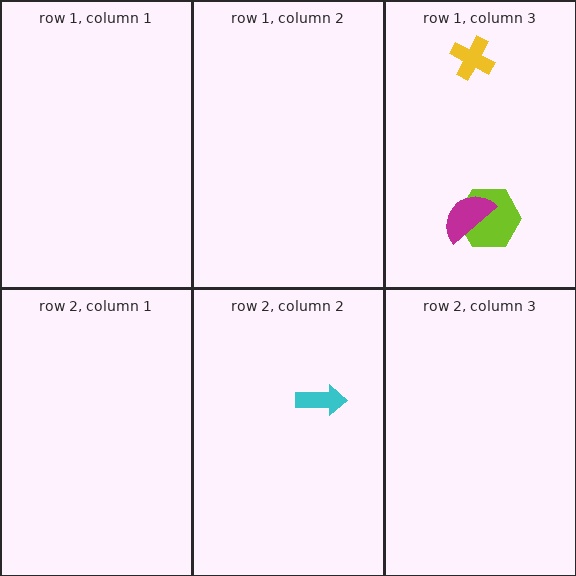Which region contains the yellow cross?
The row 1, column 3 region.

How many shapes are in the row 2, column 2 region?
1.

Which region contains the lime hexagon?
The row 1, column 3 region.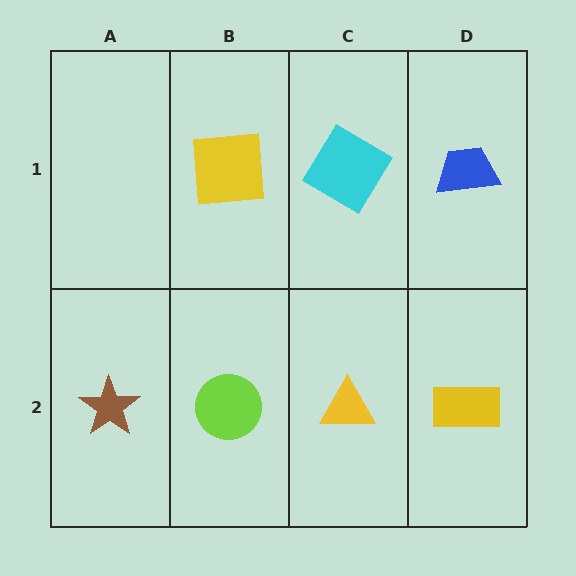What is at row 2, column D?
A yellow rectangle.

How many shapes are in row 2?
4 shapes.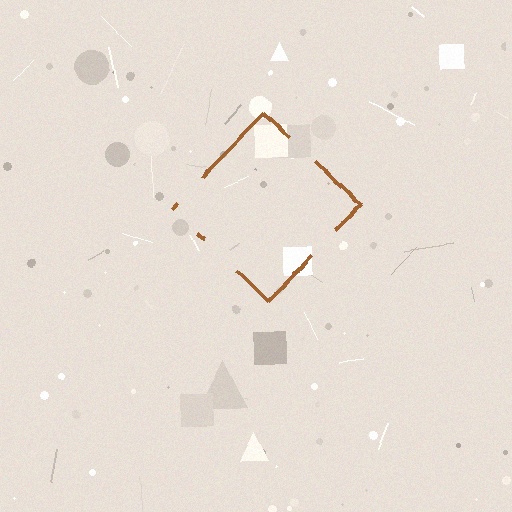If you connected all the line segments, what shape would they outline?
They would outline a diamond.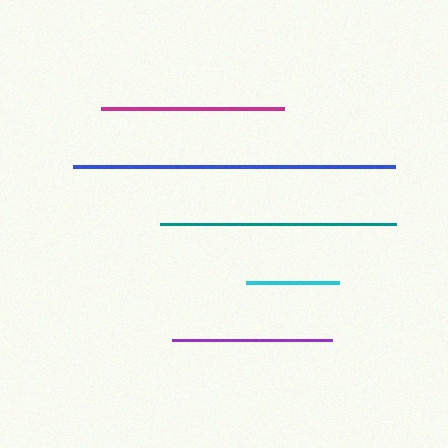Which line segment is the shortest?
The cyan line is the shortest at approximately 93 pixels.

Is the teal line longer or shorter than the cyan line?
The teal line is longer than the cyan line.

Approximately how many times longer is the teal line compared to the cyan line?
The teal line is approximately 2.5 times the length of the cyan line.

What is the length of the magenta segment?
The magenta segment is approximately 182 pixels long.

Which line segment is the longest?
The blue line is the longest at approximately 322 pixels.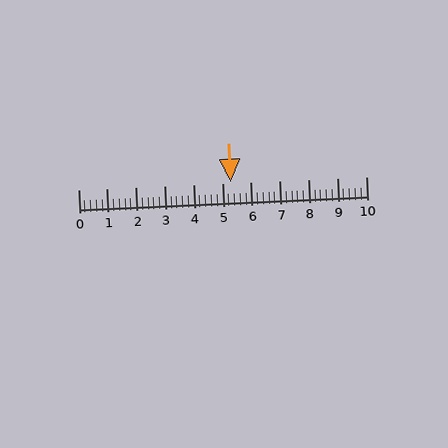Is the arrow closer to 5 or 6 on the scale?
The arrow is closer to 5.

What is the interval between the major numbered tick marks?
The major tick marks are spaced 1 units apart.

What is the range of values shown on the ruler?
The ruler shows values from 0 to 10.